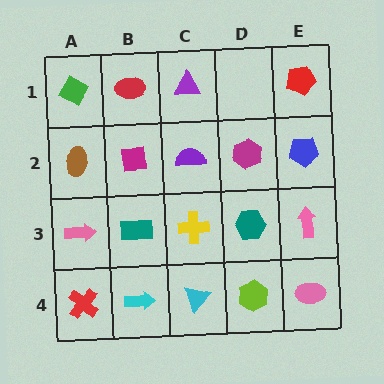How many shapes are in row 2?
5 shapes.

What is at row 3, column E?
A pink arrow.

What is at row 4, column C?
A cyan triangle.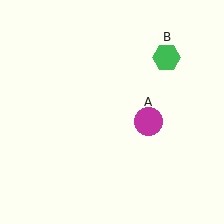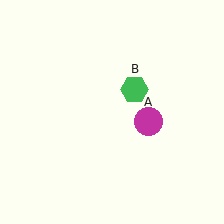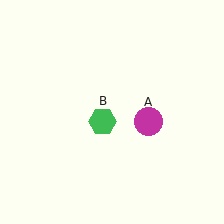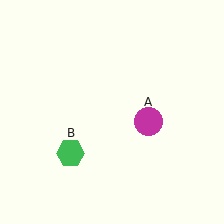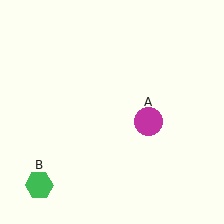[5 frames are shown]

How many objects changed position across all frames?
1 object changed position: green hexagon (object B).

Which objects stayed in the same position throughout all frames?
Magenta circle (object A) remained stationary.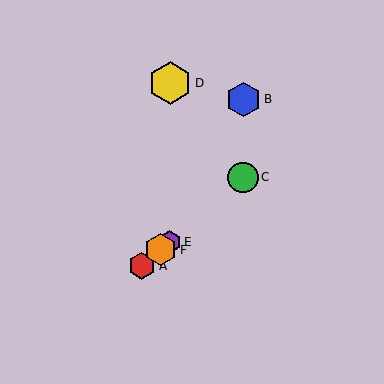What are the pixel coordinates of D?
Object D is at (170, 83).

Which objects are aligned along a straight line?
Objects A, C, E, F are aligned along a straight line.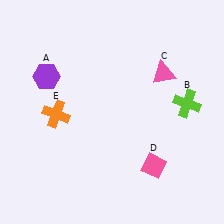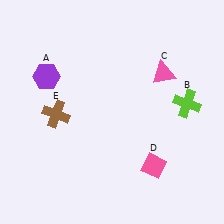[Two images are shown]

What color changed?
The cross (E) changed from orange in Image 1 to brown in Image 2.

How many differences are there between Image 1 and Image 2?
There is 1 difference between the two images.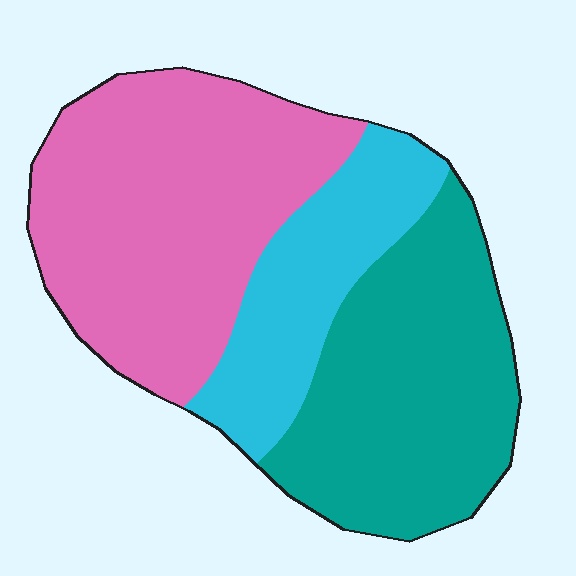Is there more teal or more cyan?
Teal.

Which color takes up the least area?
Cyan, at roughly 20%.